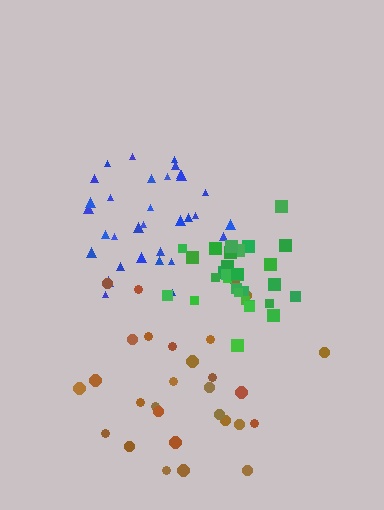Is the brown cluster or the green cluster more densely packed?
Green.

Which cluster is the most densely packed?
Green.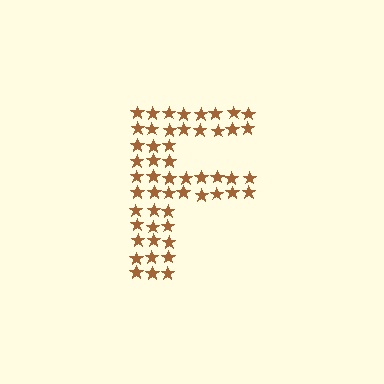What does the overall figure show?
The overall figure shows the letter F.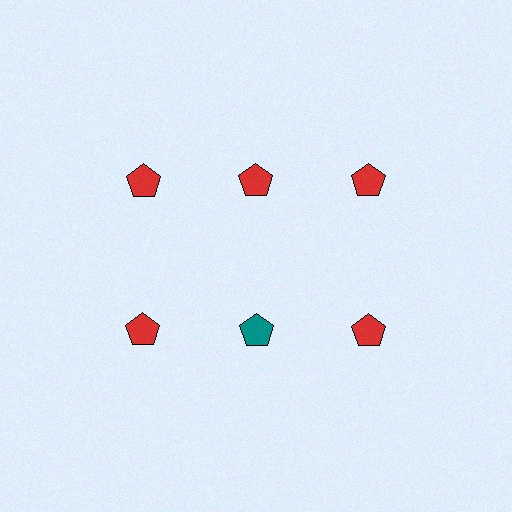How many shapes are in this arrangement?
There are 6 shapes arranged in a grid pattern.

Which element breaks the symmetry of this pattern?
The teal pentagon in the second row, second from left column breaks the symmetry. All other shapes are red pentagons.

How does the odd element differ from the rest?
It has a different color: teal instead of red.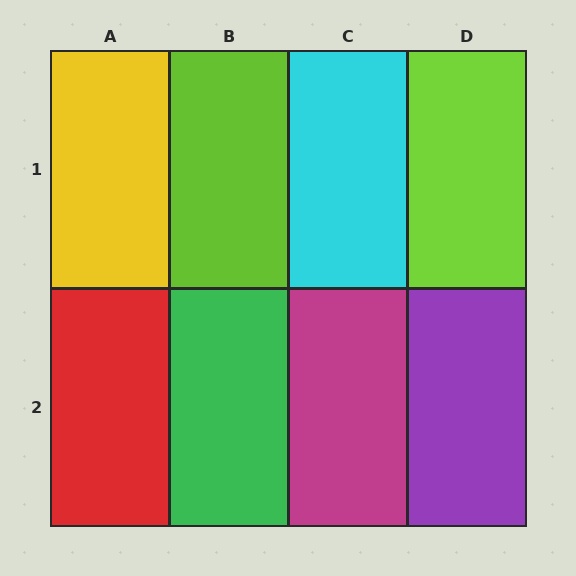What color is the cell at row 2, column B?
Green.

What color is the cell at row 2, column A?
Red.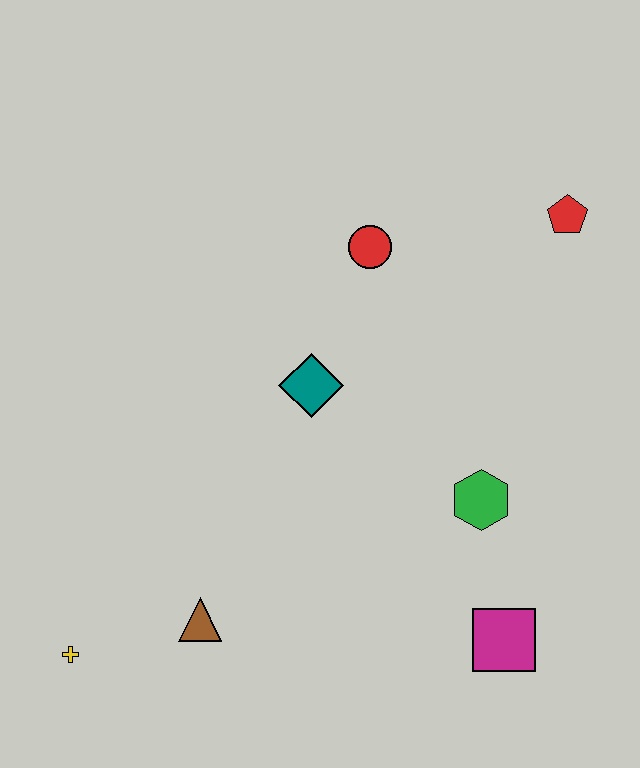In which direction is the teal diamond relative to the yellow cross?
The teal diamond is above the yellow cross.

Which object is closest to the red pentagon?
The red circle is closest to the red pentagon.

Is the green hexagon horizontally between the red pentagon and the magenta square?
No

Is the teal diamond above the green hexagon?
Yes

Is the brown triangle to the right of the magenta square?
No